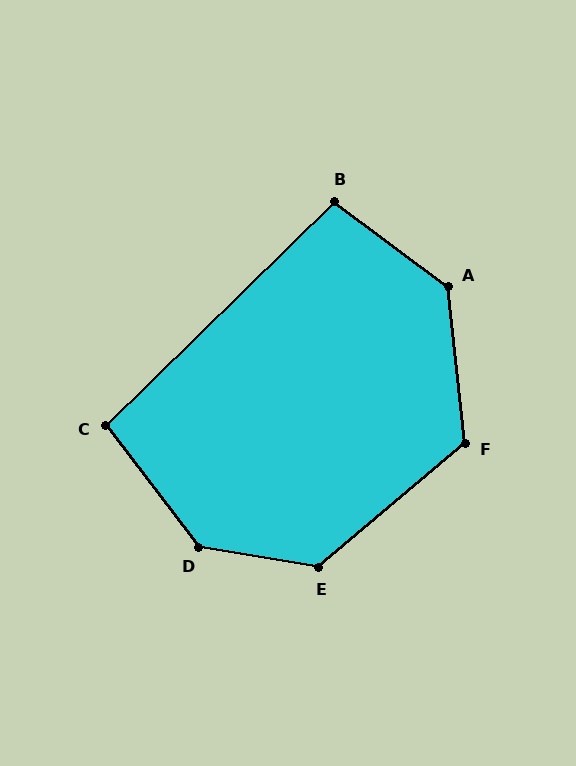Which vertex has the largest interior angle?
D, at approximately 137 degrees.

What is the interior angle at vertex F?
Approximately 124 degrees (obtuse).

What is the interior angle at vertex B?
Approximately 99 degrees (obtuse).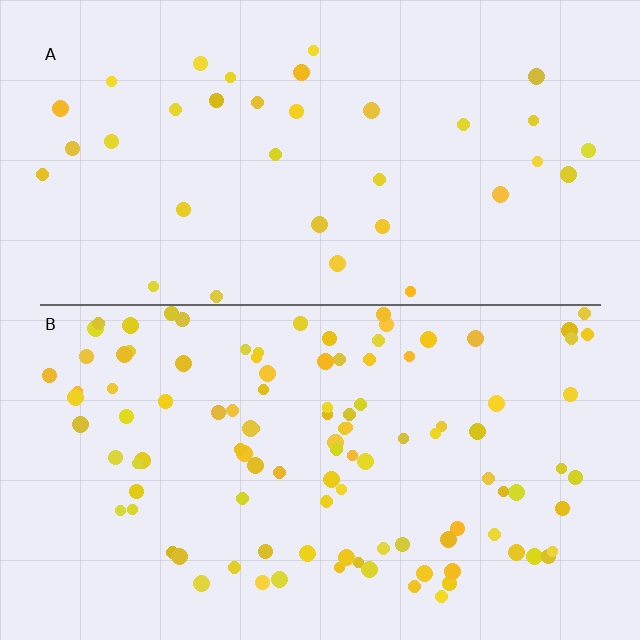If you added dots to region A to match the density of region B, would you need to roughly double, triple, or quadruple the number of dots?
Approximately triple.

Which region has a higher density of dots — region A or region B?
B (the bottom).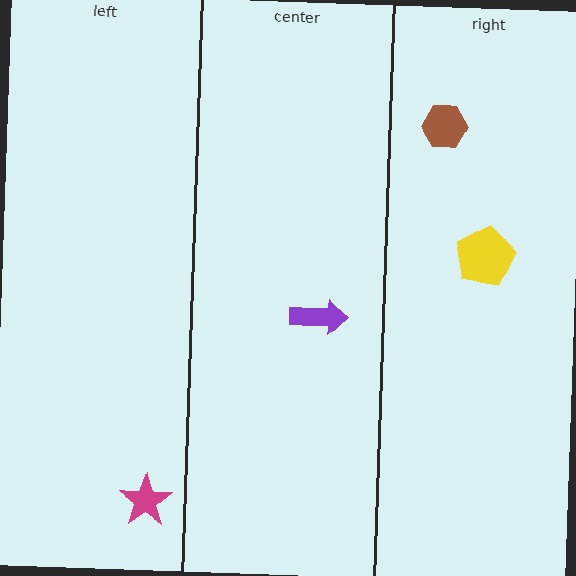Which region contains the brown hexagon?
The right region.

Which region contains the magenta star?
The left region.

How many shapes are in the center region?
1.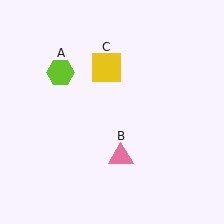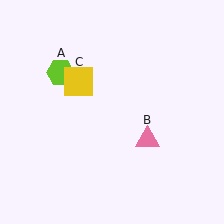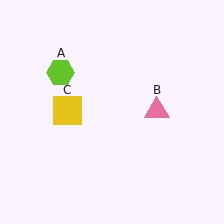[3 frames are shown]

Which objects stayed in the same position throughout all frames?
Lime hexagon (object A) remained stationary.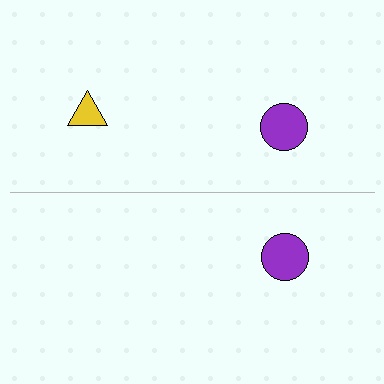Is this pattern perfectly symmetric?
No, the pattern is not perfectly symmetric. A yellow triangle is missing from the bottom side.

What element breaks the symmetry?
A yellow triangle is missing from the bottom side.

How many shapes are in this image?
There are 3 shapes in this image.